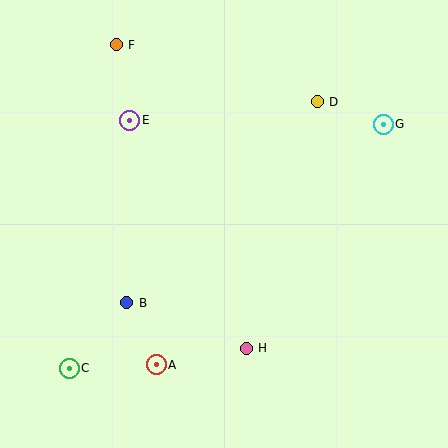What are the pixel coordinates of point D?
Point D is at (317, 102).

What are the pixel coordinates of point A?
Point A is at (156, 365).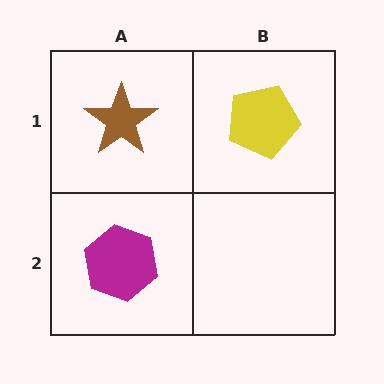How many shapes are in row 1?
2 shapes.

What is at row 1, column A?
A brown star.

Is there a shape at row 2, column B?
No, that cell is empty.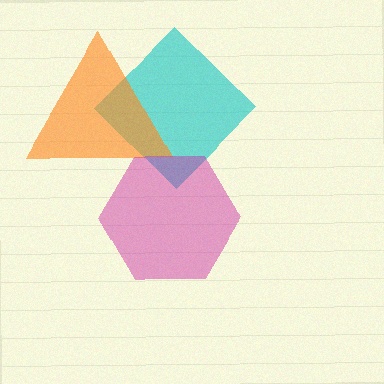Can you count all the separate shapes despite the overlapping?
Yes, there are 3 separate shapes.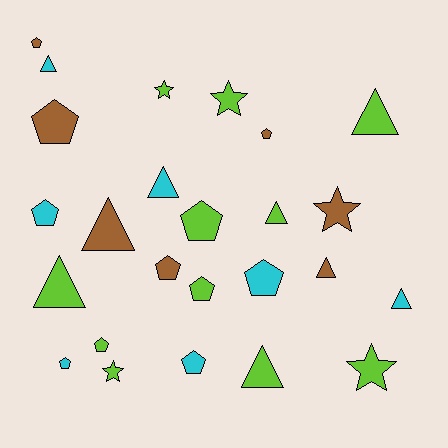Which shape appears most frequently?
Pentagon, with 11 objects.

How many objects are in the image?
There are 25 objects.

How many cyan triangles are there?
There are 3 cyan triangles.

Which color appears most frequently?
Lime, with 11 objects.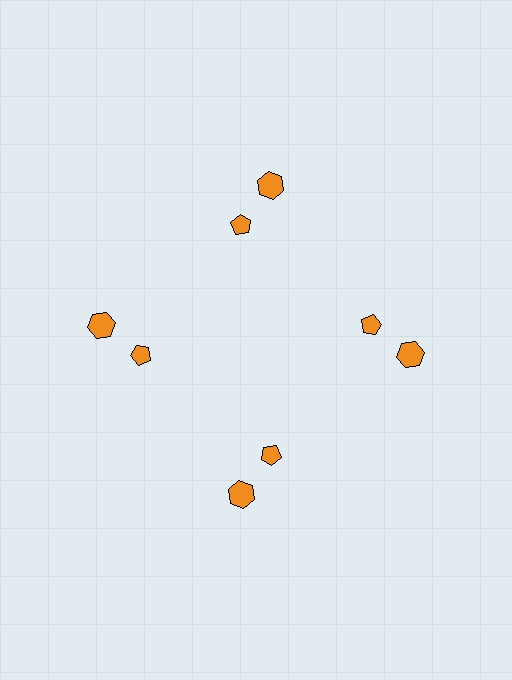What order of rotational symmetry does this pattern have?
This pattern has 4-fold rotational symmetry.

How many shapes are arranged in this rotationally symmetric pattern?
There are 8 shapes, arranged in 4 groups of 2.